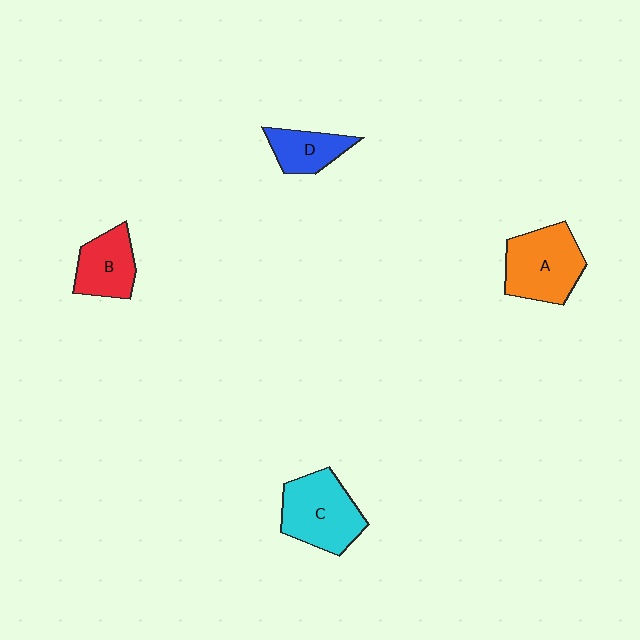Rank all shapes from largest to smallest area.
From largest to smallest: C (cyan), A (orange), B (red), D (blue).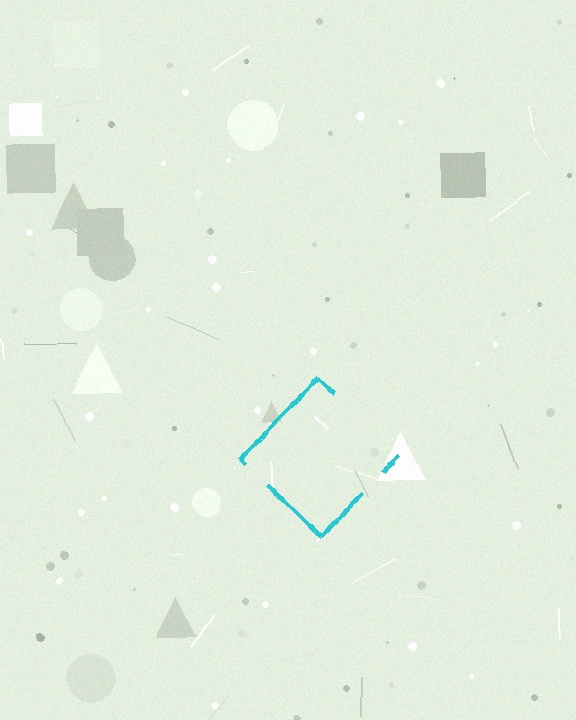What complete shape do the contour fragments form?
The contour fragments form a diamond.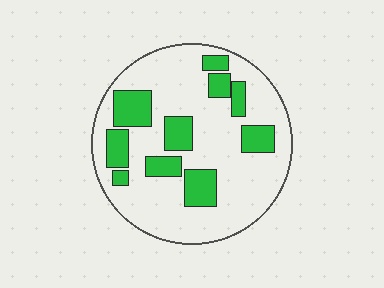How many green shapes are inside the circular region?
10.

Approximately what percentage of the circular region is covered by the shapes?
Approximately 25%.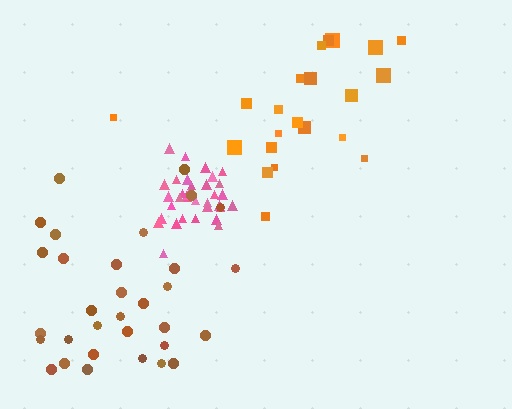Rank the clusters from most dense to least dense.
pink, brown, orange.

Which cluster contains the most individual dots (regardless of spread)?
Pink (33).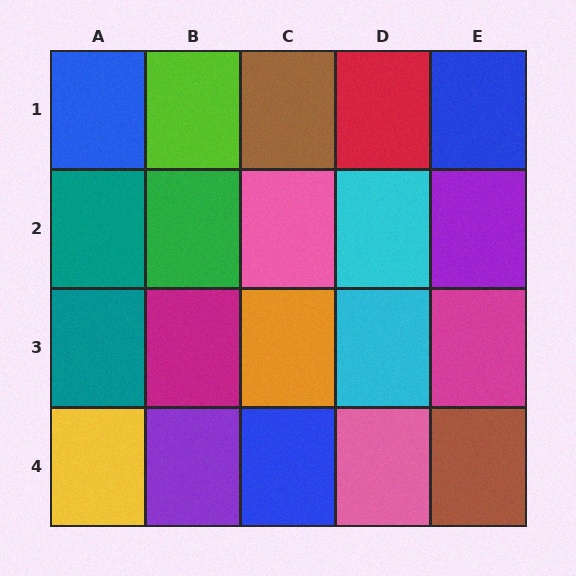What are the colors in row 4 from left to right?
Yellow, purple, blue, pink, brown.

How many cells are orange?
1 cell is orange.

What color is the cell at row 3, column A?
Teal.